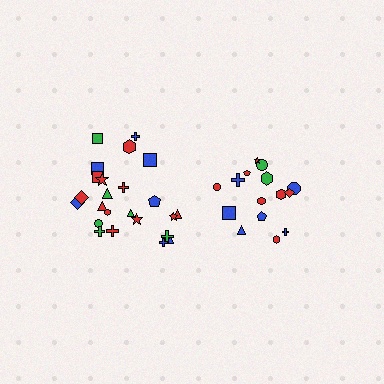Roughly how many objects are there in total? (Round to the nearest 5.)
Roughly 40 objects in total.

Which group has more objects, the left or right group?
The left group.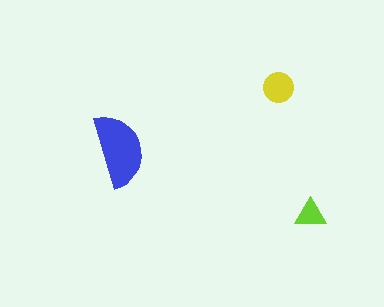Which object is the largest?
The blue semicircle.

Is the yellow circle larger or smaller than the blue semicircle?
Smaller.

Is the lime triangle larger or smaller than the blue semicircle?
Smaller.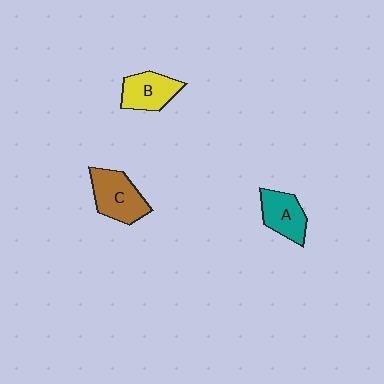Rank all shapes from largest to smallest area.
From largest to smallest: C (brown), B (yellow), A (teal).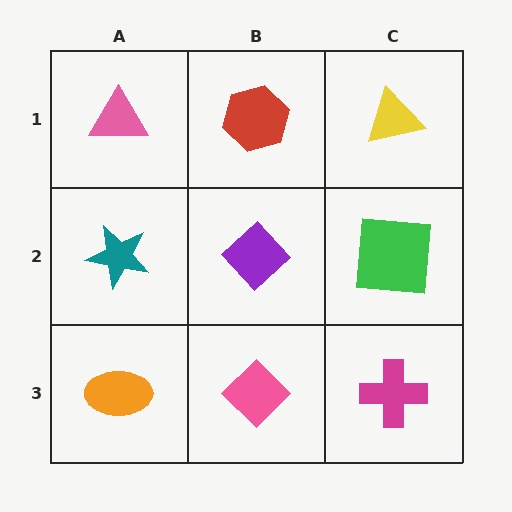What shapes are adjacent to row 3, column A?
A teal star (row 2, column A), a pink diamond (row 3, column B).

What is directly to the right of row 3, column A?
A pink diamond.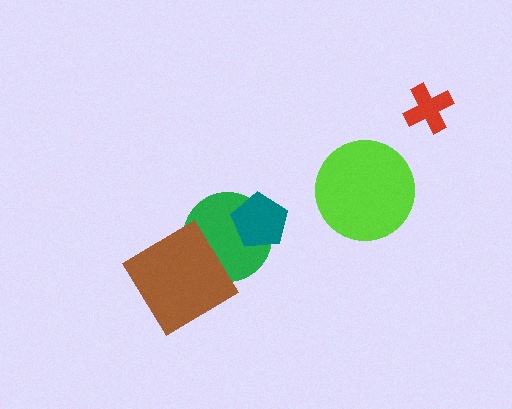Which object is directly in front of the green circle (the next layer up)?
The brown diamond is directly in front of the green circle.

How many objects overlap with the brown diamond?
1 object overlaps with the brown diamond.